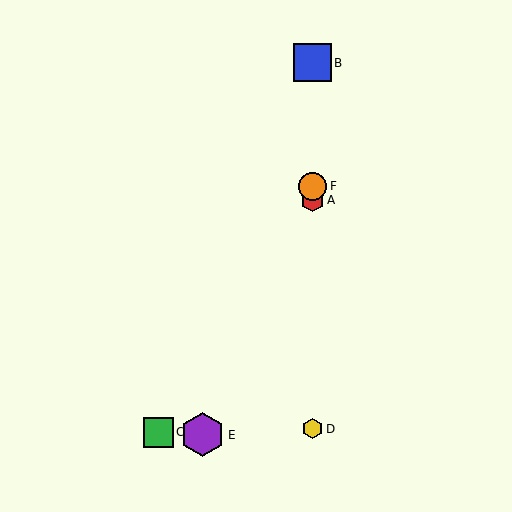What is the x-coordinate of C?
Object C is at x≈158.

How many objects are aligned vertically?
4 objects (A, B, D, F) are aligned vertically.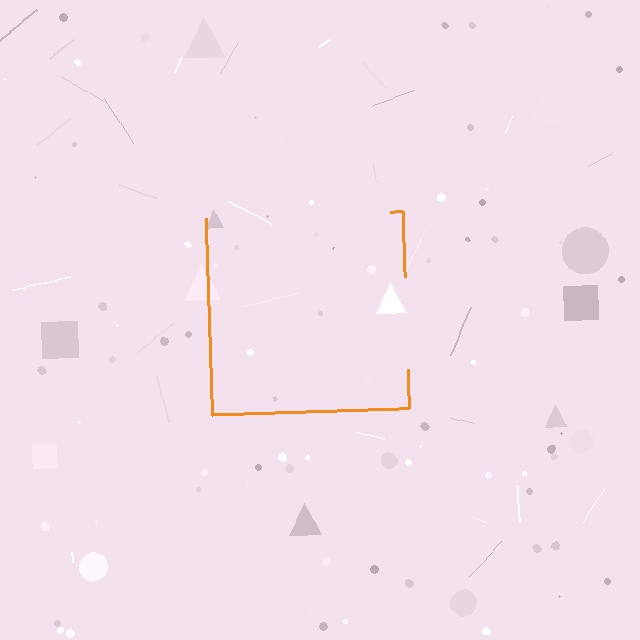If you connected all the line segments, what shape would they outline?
They would outline a square.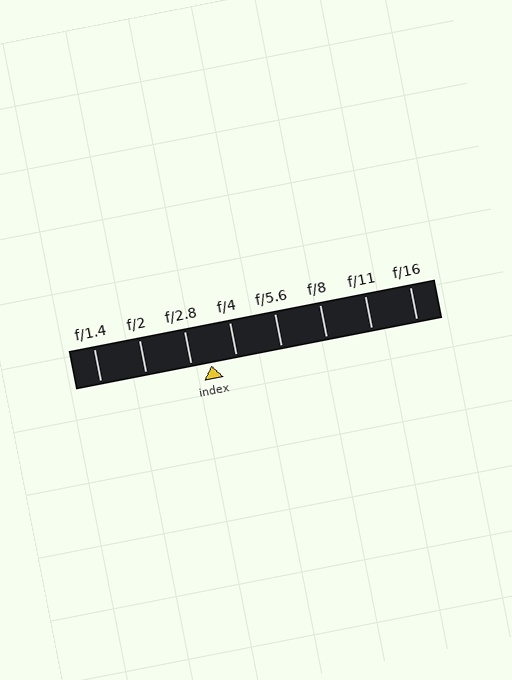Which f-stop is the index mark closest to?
The index mark is closest to f/2.8.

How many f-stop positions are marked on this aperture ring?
There are 8 f-stop positions marked.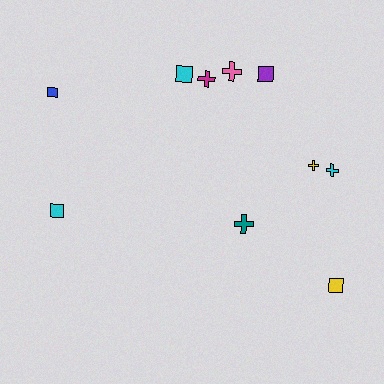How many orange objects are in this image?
There are no orange objects.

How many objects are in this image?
There are 10 objects.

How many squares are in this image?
There are 5 squares.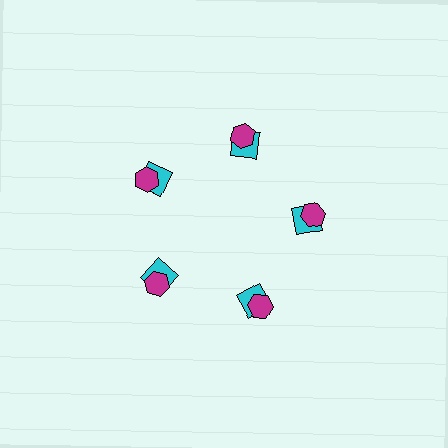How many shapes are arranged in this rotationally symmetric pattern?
There are 10 shapes, arranged in 5 groups of 2.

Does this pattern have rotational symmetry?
Yes, this pattern has 5-fold rotational symmetry. It looks the same after rotating 72 degrees around the center.